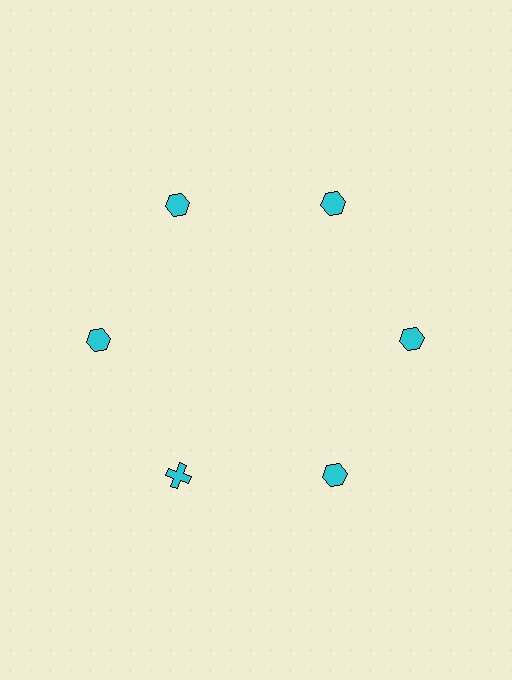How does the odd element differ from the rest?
It has a different shape: cross instead of hexagon.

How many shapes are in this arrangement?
There are 6 shapes arranged in a ring pattern.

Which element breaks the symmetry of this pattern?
The cyan cross at roughly the 7 o'clock position breaks the symmetry. All other shapes are cyan hexagons.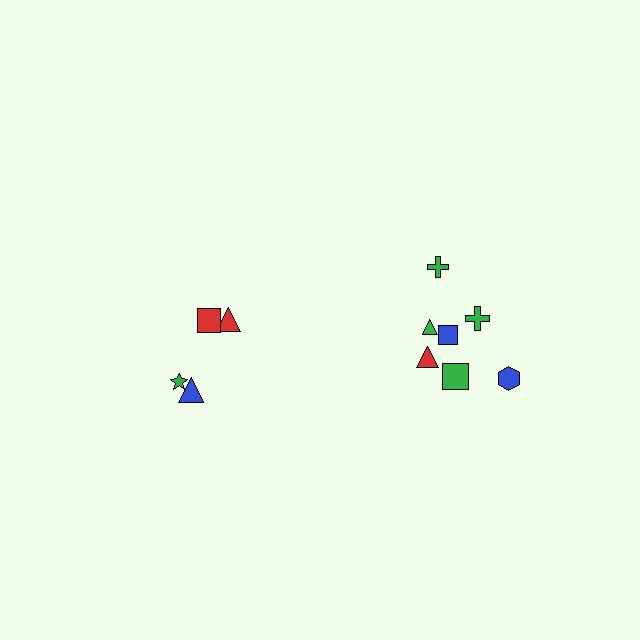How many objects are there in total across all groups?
There are 11 objects.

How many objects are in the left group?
There are 4 objects.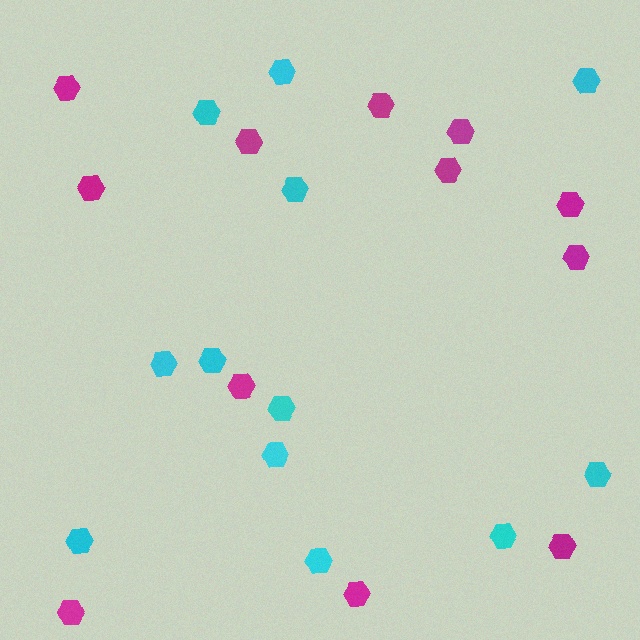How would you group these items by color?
There are 2 groups: one group of magenta hexagons (12) and one group of cyan hexagons (12).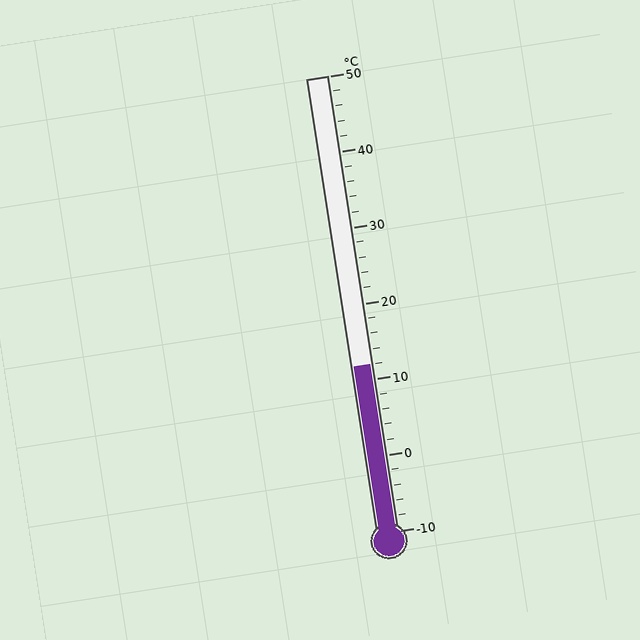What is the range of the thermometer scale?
The thermometer scale ranges from -10°C to 50°C.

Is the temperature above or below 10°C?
The temperature is above 10°C.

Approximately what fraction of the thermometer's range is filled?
The thermometer is filled to approximately 35% of its range.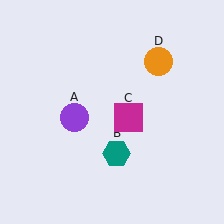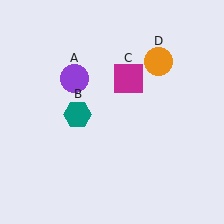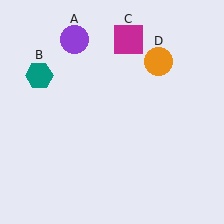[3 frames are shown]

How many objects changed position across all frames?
3 objects changed position: purple circle (object A), teal hexagon (object B), magenta square (object C).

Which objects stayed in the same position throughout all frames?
Orange circle (object D) remained stationary.